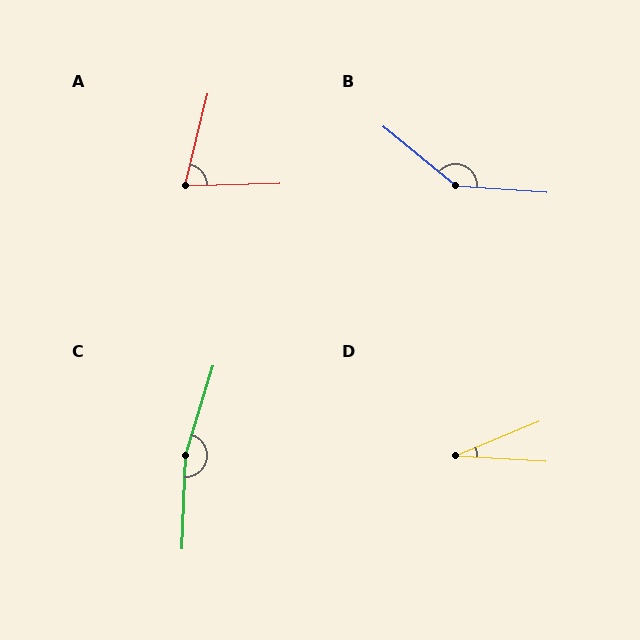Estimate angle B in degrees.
Approximately 145 degrees.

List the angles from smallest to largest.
D (26°), A (74°), B (145°), C (165°).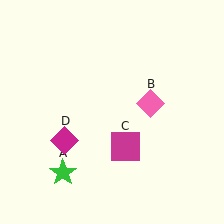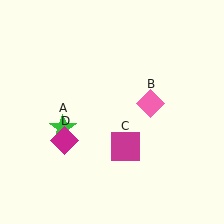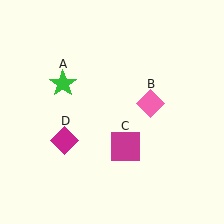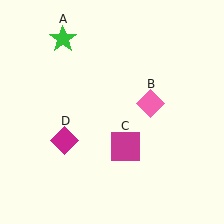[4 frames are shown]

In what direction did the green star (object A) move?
The green star (object A) moved up.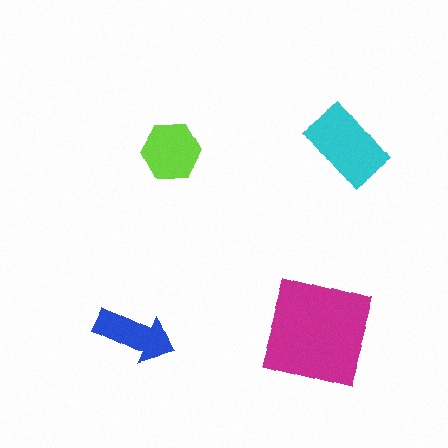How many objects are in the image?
There are 4 objects in the image.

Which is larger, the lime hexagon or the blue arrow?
The lime hexagon.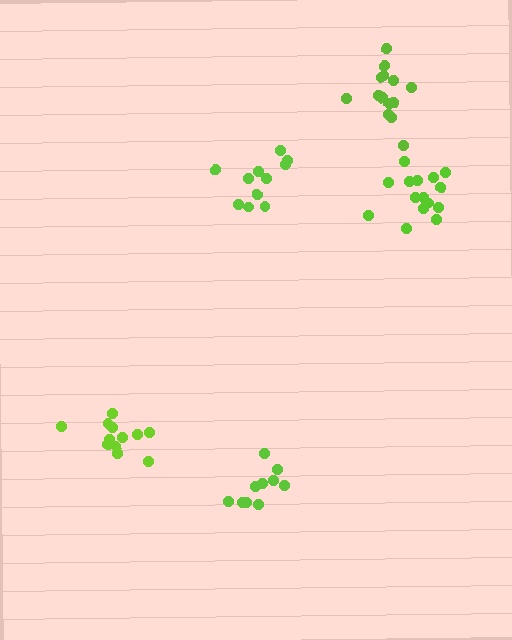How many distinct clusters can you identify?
There are 5 distinct clusters.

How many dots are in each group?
Group 1: 12 dots, Group 2: 10 dots, Group 3: 15 dots, Group 4: 11 dots, Group 5: 14 dots (62 total).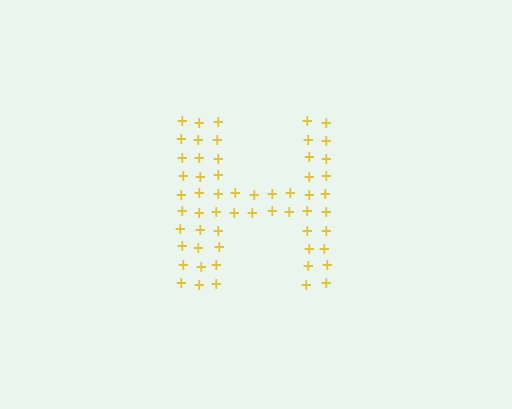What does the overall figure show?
The overall figure shows the letter H.